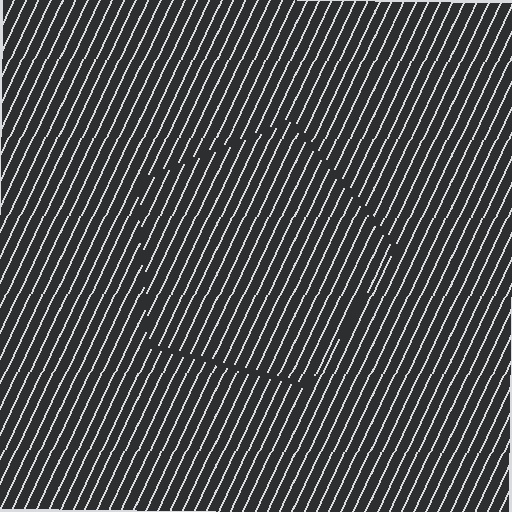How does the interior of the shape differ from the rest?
The interior of the shape contains the same grating, shifted by half a period — the contour is defined by the phase discontinuity where line-ends from the inner and outer gratings abut.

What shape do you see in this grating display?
An illusory pentagon. The interior of the shape contains the same grating, shifted by half a period — the contour is defined by the phase discontinuity where line-ends from the inner and outer gratings abut.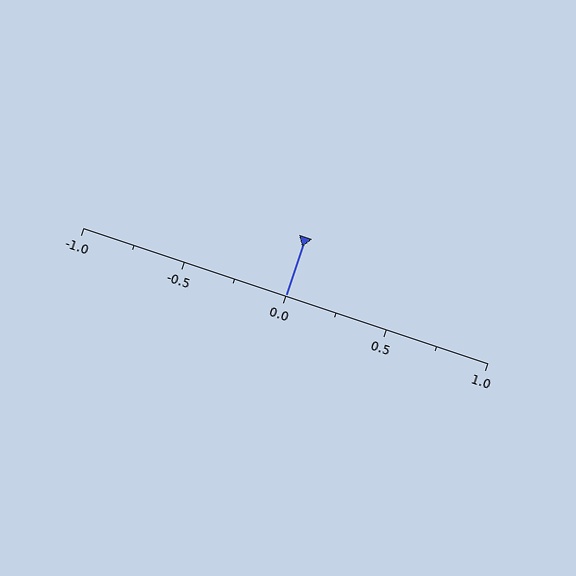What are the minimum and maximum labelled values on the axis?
The axis runs from -1.0 to 1.0.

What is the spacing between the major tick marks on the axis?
The major ticks are spaced 0.5 apart.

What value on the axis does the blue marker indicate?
The marker indicates approximately 0.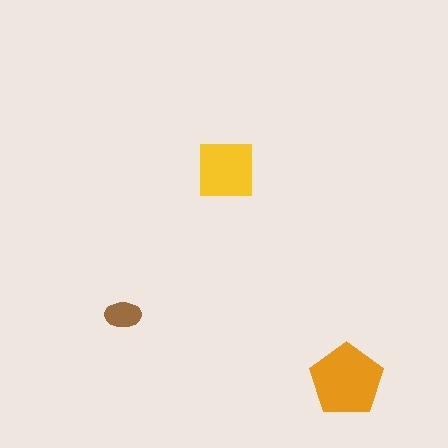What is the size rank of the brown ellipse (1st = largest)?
3rd.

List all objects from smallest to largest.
The brown ellipse, the yellow square, the orange pentagon.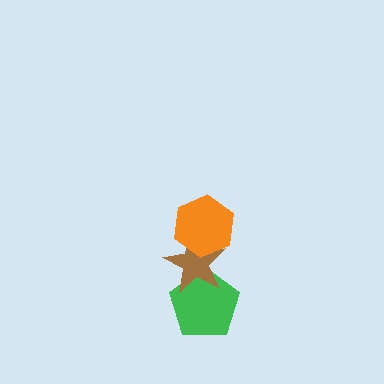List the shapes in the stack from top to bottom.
From top to bottom: the orange hexagon, the brown star, the green pentagon.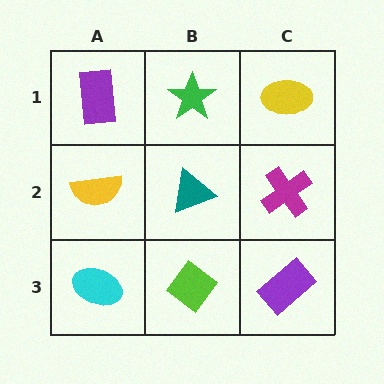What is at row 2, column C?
A magenta cross.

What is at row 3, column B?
A lime diamond.